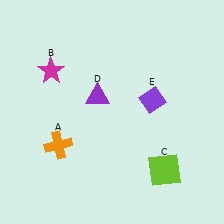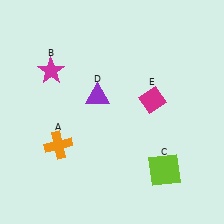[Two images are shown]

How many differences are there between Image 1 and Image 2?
There is 1 difference between the two images.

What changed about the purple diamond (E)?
In Image 1, E is purple. In Image 2, it changed to magenta.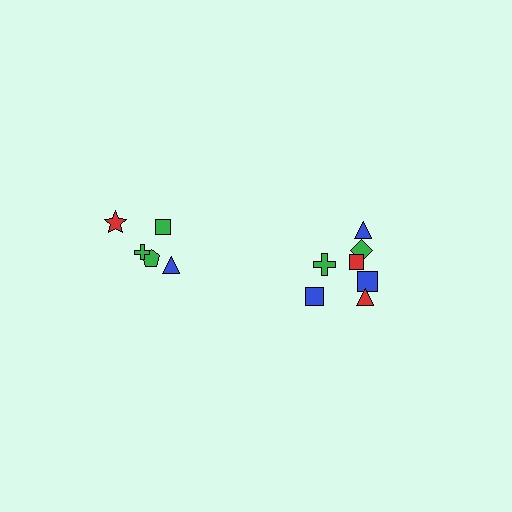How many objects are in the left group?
There are 5 objects.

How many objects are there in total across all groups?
There are 12 objects.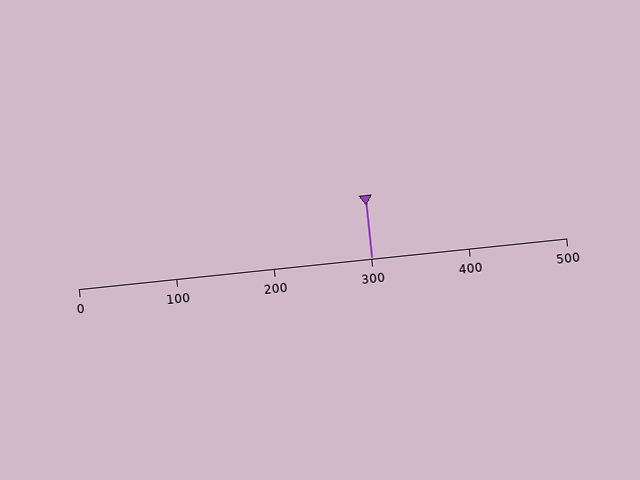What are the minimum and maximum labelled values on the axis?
The axis runs from 0 to 500.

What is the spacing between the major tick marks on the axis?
The major ticks are spaced 100 apart.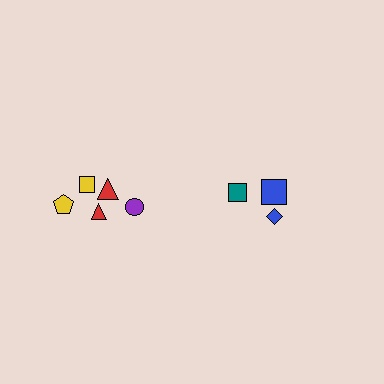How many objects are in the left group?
There are 5 objects.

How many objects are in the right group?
There are 3 objects.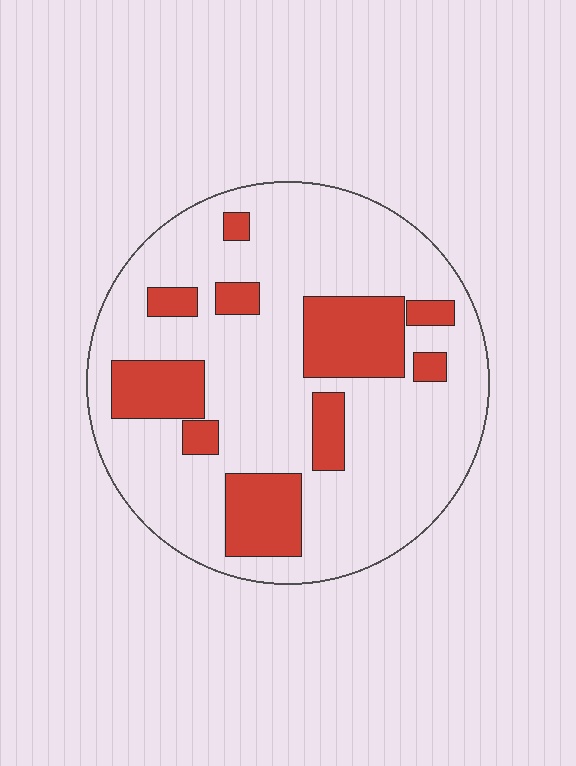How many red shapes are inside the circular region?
10.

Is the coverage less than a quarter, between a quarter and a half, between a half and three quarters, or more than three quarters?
Less than a quarter.